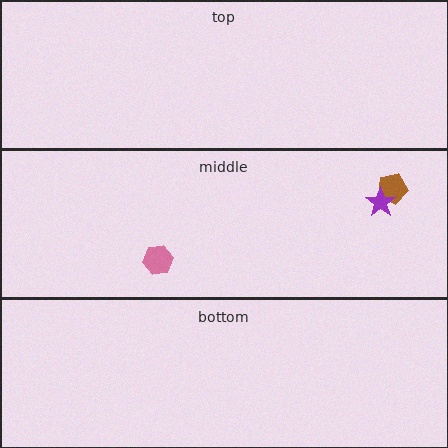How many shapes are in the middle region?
3.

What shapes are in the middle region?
The brown pentagon, the purple star, the pink hexagon.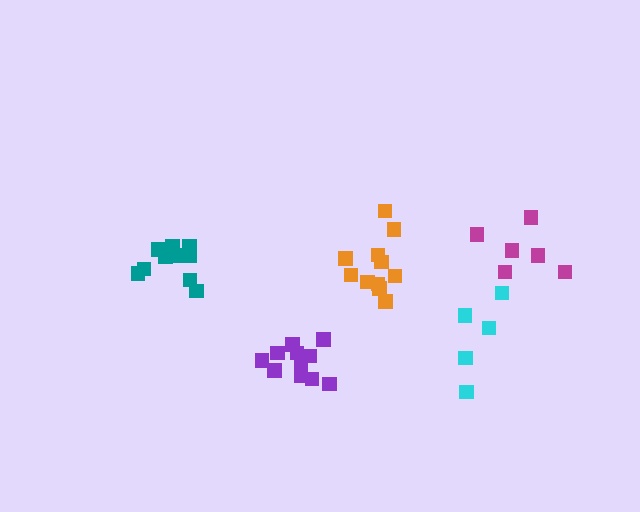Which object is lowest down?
The purple cluster is bottommost.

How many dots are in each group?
Group 1: 11 dots, Group 2: 11 dots, Group 3: 11 dots, Group 4: 6 dots, Group 5: 5 dots (44 total).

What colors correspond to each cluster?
The clusters are colored: teal, orange, purple, magenta, cyan.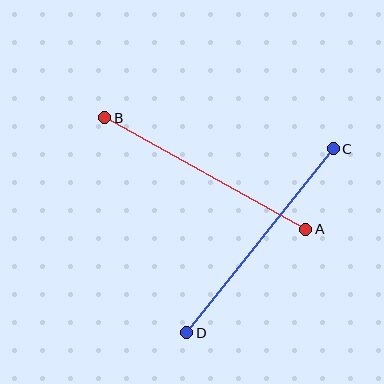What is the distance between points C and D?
The distance is approximately 235 pixels.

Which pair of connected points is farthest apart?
Points C and D are farthest apart.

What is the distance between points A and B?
The distance is approximately 230 pixels.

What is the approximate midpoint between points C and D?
The midpoint is at approximately (260, 241) pixels.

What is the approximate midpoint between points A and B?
The midpoint is at approximately (205, 174) pixels.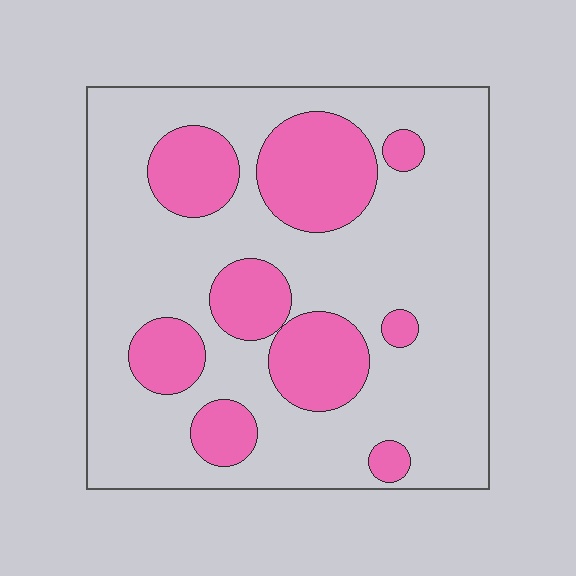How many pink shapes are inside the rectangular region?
9.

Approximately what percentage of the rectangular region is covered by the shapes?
Approximately 25%.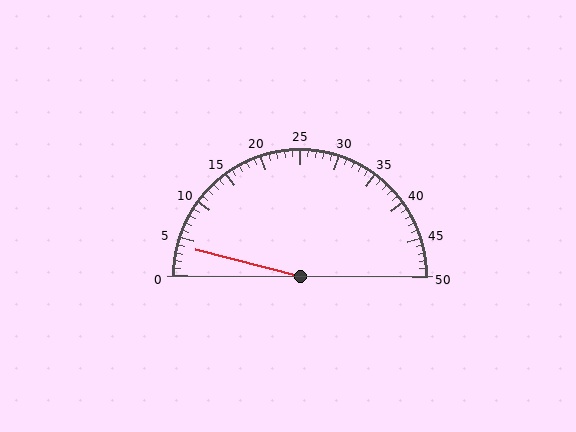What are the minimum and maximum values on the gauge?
The gauge ranges from 0 to 50.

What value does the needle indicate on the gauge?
The needle indicates approximately 4.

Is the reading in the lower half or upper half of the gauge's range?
The reading is in the lower half of the range (0 to 50).